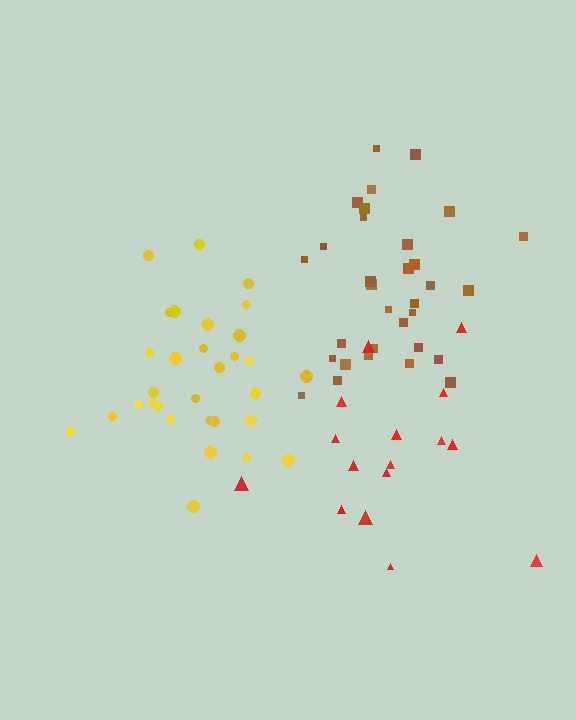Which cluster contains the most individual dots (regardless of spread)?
Brown (32).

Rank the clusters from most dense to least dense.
yellow, brown, red.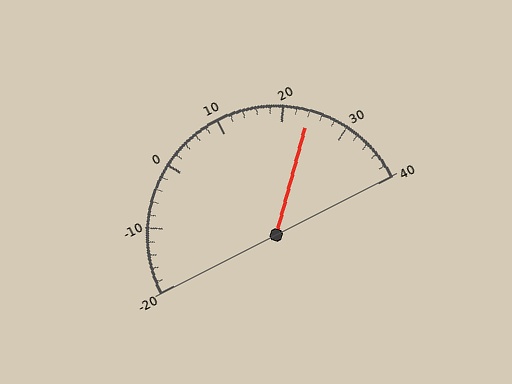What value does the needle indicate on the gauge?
The needle indicates approximately 24.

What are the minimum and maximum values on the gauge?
The gauge ranges from -20 to 40.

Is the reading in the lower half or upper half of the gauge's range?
The reading is in the upper half of the range (-20 to 40).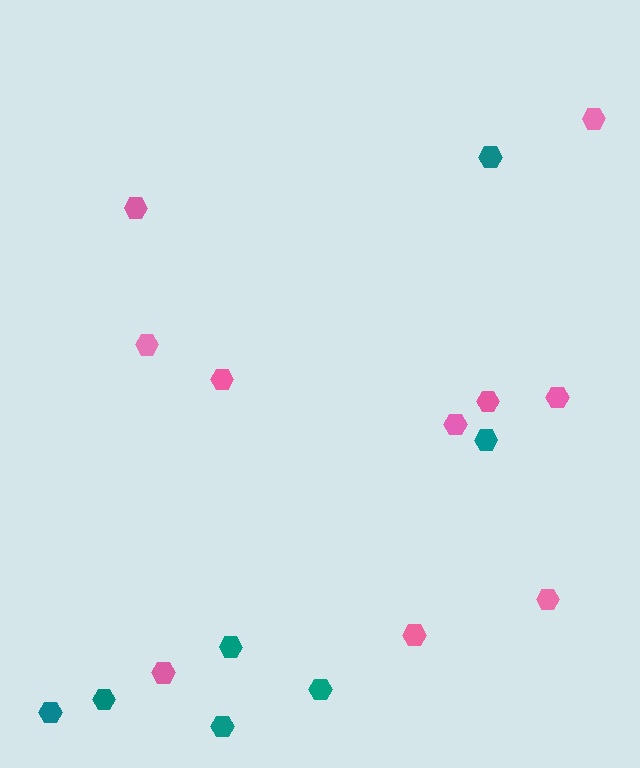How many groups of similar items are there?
There are 2 groups: one group of teal hexagons (7) and one group of pink hexagons (10).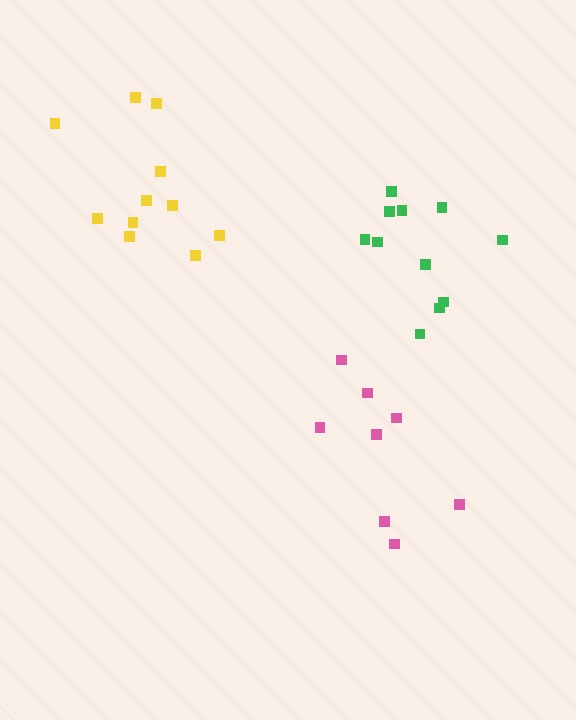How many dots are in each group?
Group 1: 8 dots, Group 2: 11 dots, Group 3: 11 dots (30 total).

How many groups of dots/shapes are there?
There are 3 groups.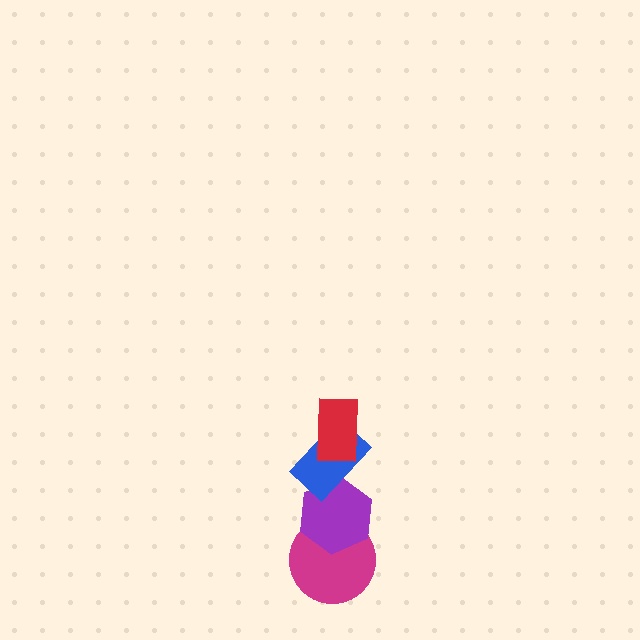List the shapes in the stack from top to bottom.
From top to bottom: the red rectangle, the blue rectangle, the purple hexagon, the magenta circle.